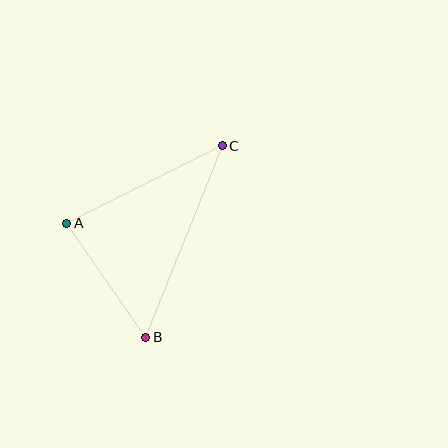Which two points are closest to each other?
Points A and B are closest to each other.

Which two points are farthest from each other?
Points B and C are farthest from each other.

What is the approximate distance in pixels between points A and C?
The distance between A and C is approximately 174 pixels.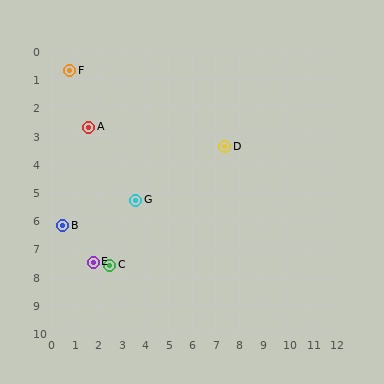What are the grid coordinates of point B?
Point B is at approximately (0.5, 6.2).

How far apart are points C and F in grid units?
Points C and F are about 7.1 grid units apart.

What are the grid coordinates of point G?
Point G is at approximately (3.6, 5.3).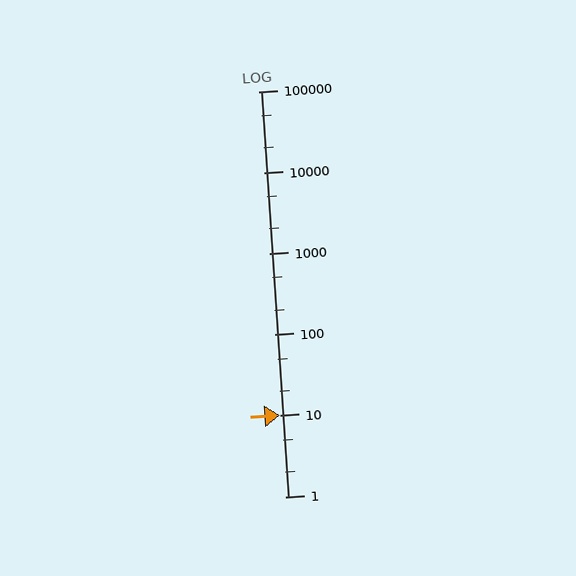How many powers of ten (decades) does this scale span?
The scale spans 5 decades, from 1 to 100000.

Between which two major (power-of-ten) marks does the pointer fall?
The pointer is between 10 and 100.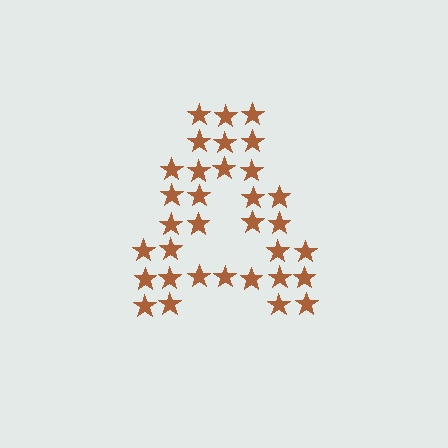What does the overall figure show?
The overall figure shows the letter A.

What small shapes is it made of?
It is made of small stars.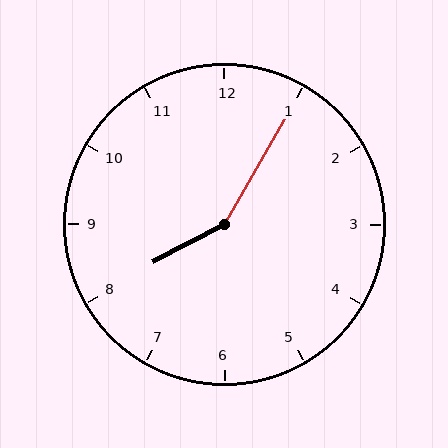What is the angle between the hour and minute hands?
Approximately 148 degrees.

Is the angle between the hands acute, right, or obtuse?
It is obtuse.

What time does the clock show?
8:05.